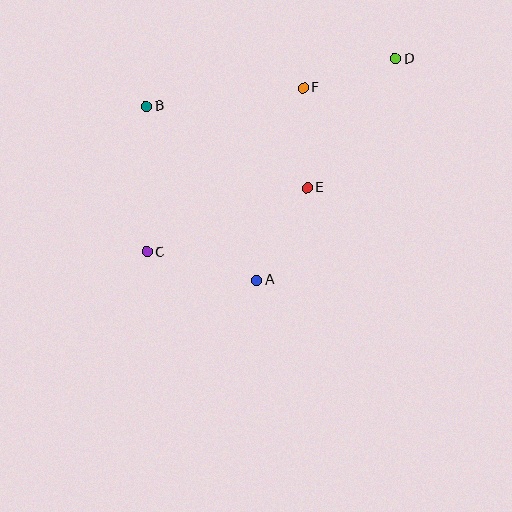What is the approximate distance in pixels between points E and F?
The distance between E and F is approximately 100 pixels.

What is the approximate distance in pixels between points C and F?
The distance between C and F is approximately 227 pixels.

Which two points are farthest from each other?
Points C and D are farthest from each other.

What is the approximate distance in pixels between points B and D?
The distance between B and D is approximately 254 pixels.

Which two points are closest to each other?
Points D and F are closest to each other.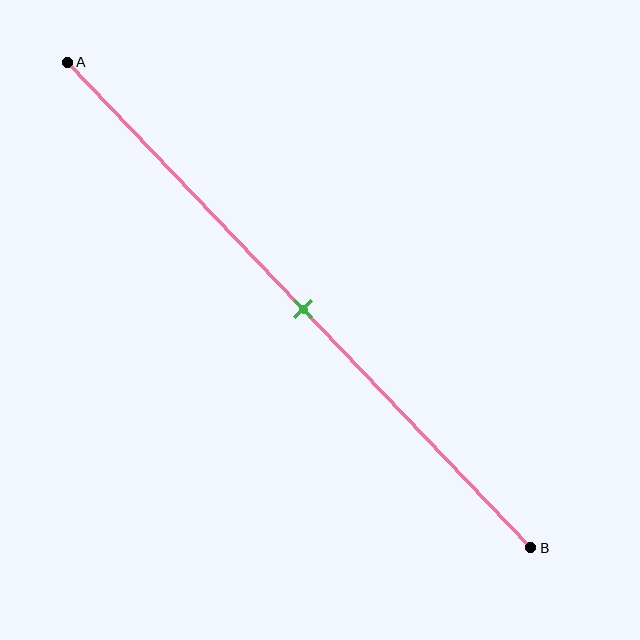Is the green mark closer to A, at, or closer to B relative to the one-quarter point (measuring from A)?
The green mark is closer to point B than the one-quarter point of segment AB.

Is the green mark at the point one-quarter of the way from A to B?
No, the mark is at about 50% from A, not at the 25% one-quarter point.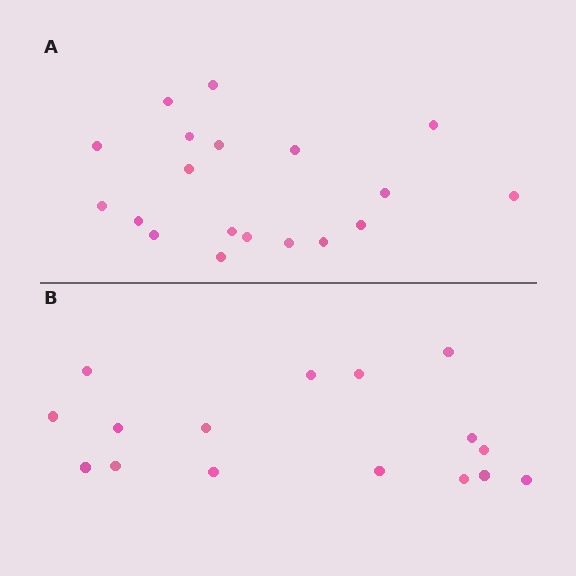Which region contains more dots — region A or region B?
Region A (the top region) has more dots.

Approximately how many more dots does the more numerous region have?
Region A has just a few more — roughly 2 or 3 more dots than region B.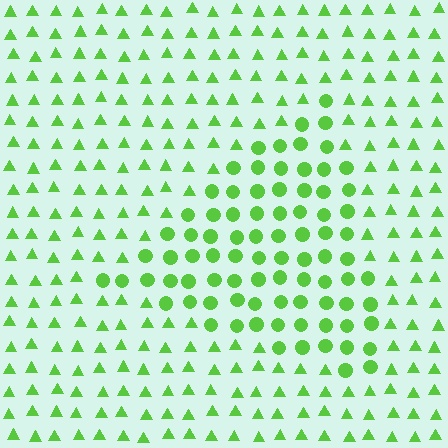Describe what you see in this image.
The image is filled with small lime elements arranged in a uniform grid. A triangle-shaped region contains circles, while the surrounding area contains triangles. The boundary is defined purely by the change in element shape.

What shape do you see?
I see a triangle.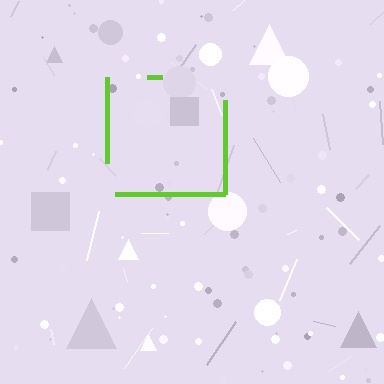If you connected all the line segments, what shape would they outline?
They would outline a square.